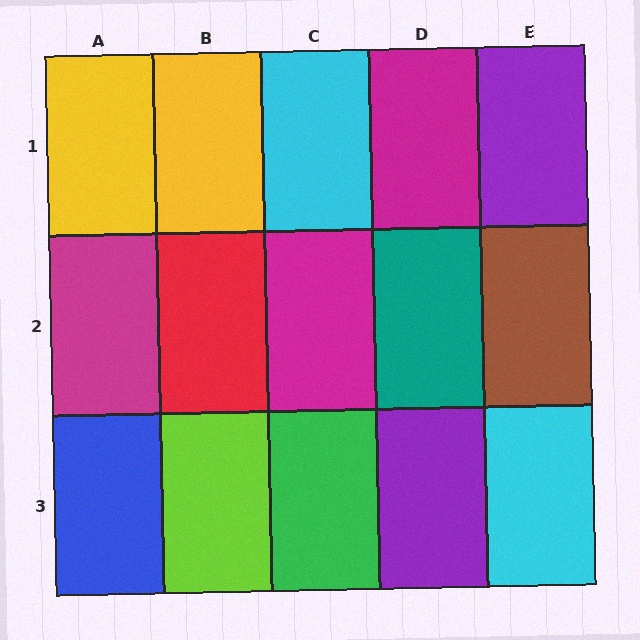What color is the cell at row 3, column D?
Purple.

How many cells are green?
1 cell is green.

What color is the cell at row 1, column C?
Cyan.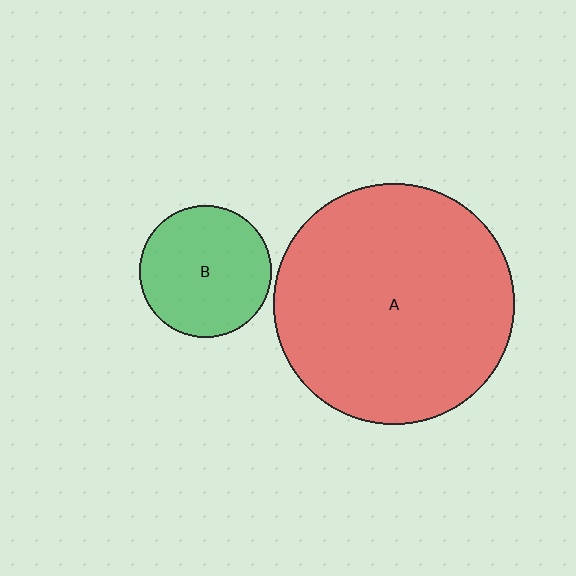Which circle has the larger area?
Circle A (red).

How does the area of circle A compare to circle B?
Approximately 3.3 times.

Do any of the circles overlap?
No, none of the circles overlap.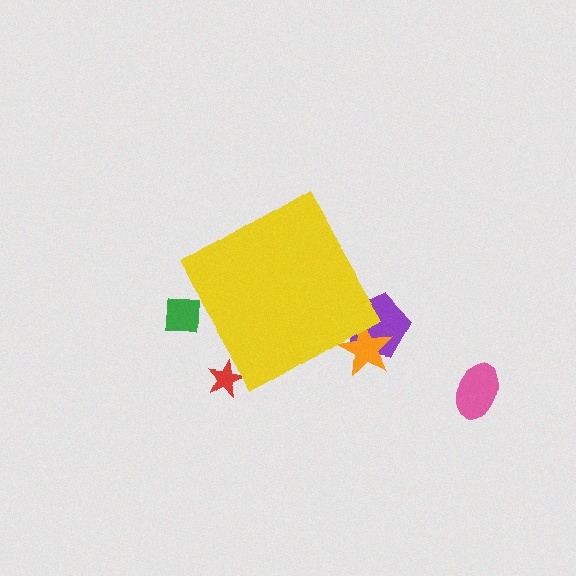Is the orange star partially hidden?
Yes, the orange star is partially hidden behind the yellow diamond.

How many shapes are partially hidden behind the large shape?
4 shapes are partially hidden.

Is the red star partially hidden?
Yes, the red star is partially hidden behind the yellow diamond.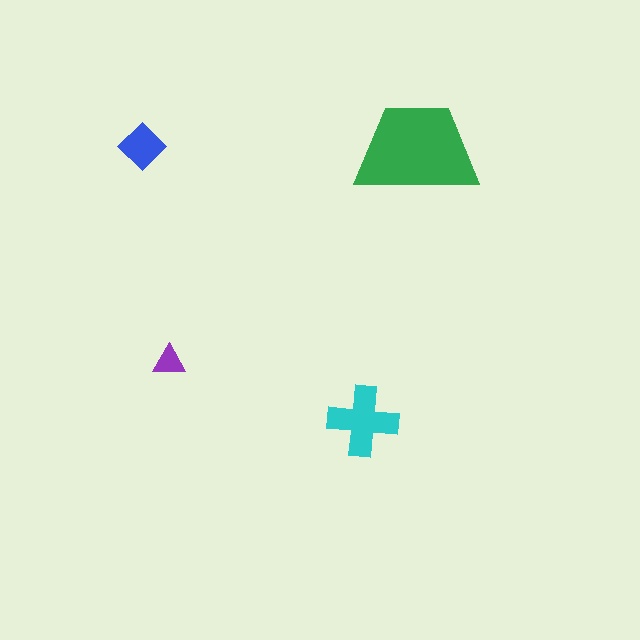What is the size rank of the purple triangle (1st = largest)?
4th.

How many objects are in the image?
There are 4 objects in the image.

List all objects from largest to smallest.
The green trapezoid, the cyan cross, the blue diamond, the purple triangle.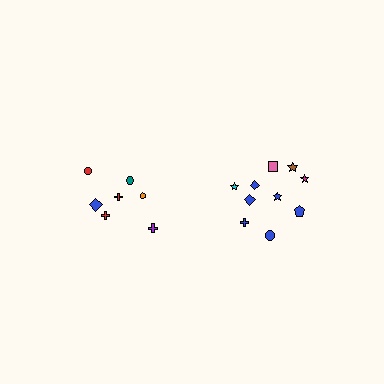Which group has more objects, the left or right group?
The right group.